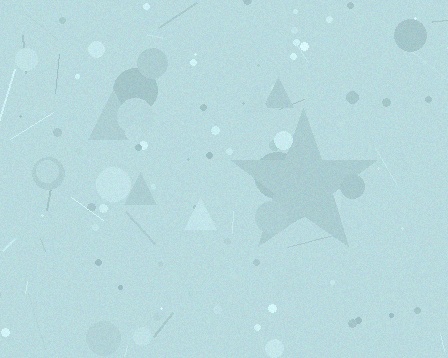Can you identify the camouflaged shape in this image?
The camouflaged shape is a star.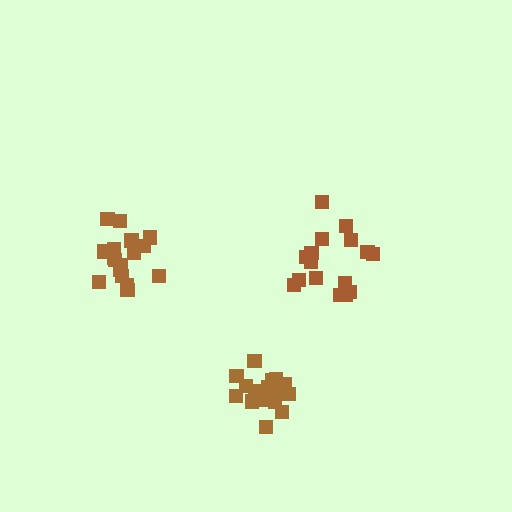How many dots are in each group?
Group 1: 17 dots, Group 2: 16 dots, Group 3: 18 dots (51 total).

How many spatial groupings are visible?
There are 3 spatial groupings.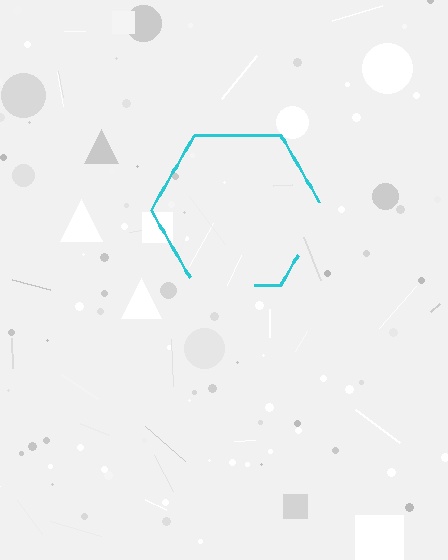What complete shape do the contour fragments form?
The contour fragments form a hexagon.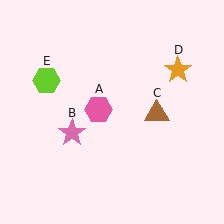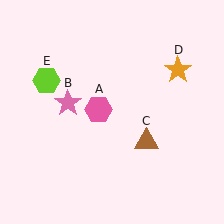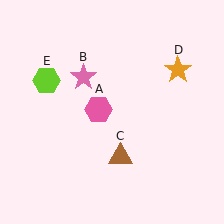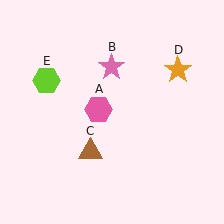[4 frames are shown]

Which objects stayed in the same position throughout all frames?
Pink hexagon (object A) and orange star (object D) and lime hexagon (object E) remained stationary.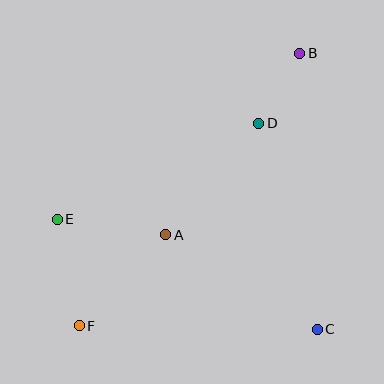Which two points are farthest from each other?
Points B and F are farthest from each other.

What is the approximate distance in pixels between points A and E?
The distance between A and E is approximately 110 pixels.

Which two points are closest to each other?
Points B and D are closest to each other.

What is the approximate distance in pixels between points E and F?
The distance between E and F is approximately 109 pixels.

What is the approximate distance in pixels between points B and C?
The distance between B and C is approximately 276 pixels.